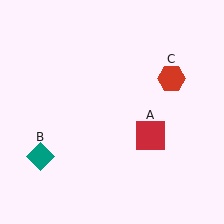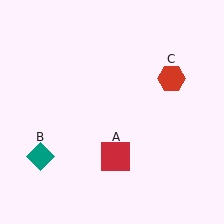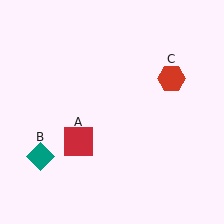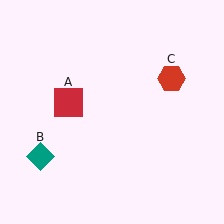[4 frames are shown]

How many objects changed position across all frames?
1 object changed position: red square (object A).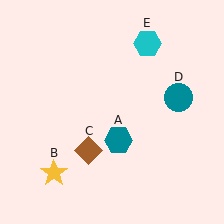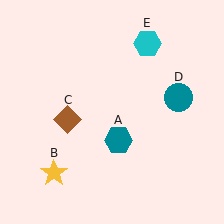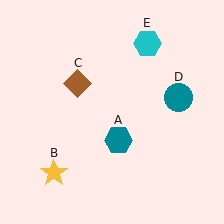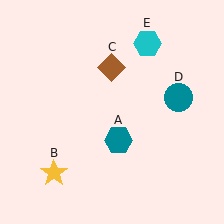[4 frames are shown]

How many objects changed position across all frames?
1 object changed position: brown diamond (object C).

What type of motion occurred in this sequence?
The brown diamond (object C) rotated clockwise around the center of the scene.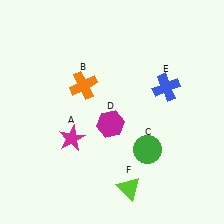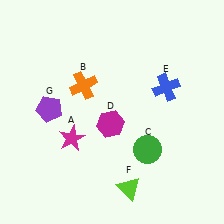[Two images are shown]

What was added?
A purple pentagon (G) was added in Image 2.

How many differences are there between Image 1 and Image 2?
There is 1 difference between the two images.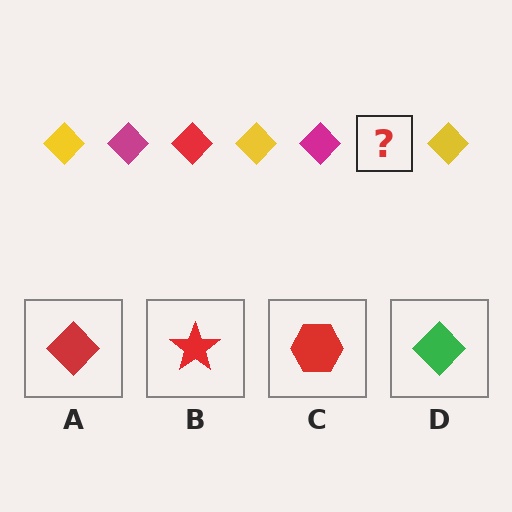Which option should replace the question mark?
Option A.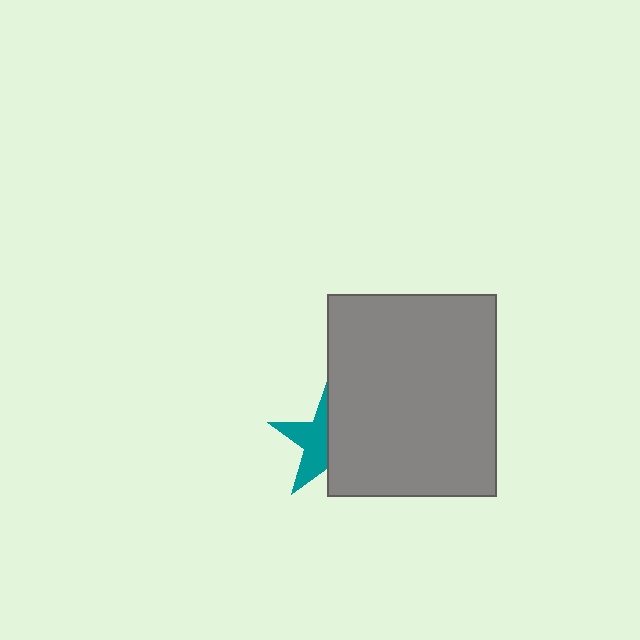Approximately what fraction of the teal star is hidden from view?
Roughly 53% of the teal star is hidden behind the gray rectangle.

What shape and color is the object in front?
The object in front is a gray rectangle.